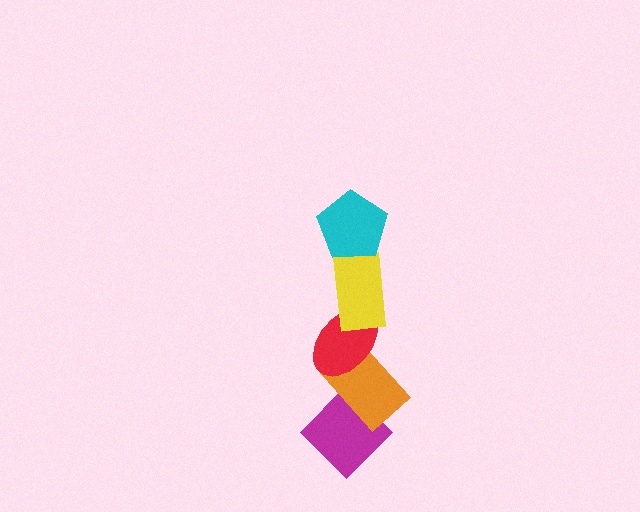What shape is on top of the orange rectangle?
The red ellipse is on top of the orange rectangle.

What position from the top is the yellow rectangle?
The yellow rectangle is 2nd from the top.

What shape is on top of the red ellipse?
The yellow rectangle is on top of the red ellipse.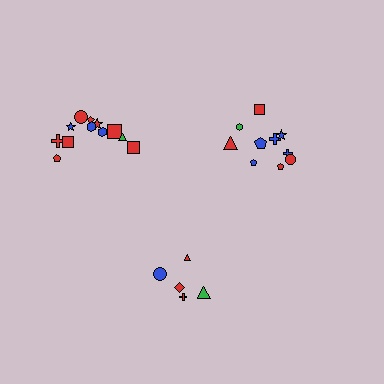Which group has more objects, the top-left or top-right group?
The top-left group.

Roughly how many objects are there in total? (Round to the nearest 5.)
Roughly 25 objects in total.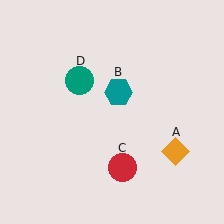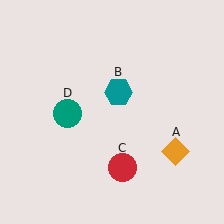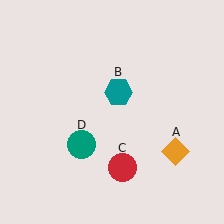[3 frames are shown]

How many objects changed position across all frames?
1 object changed position: teal circle (object D).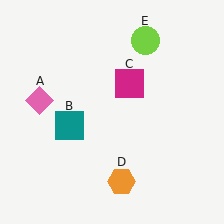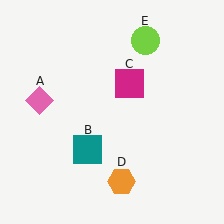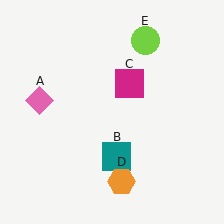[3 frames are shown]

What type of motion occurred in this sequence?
The teal square (object B) rotated counterclockwise around the center of the scene.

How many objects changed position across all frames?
1 object changed position: teal square (object B).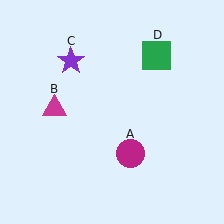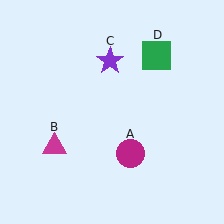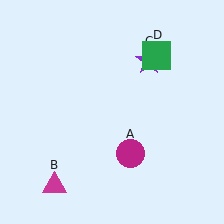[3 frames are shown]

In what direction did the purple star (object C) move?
The purple star (object C) moved right.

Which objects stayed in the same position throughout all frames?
Magenta circle (object A) and green square (object D) remained stationary.